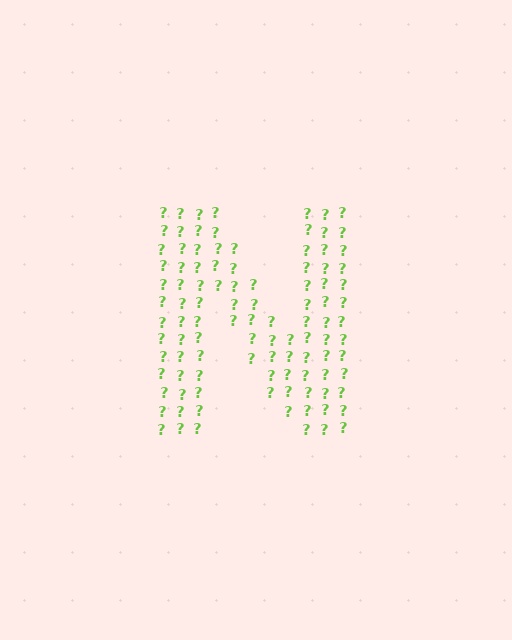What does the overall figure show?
The overall figure shows the letter N.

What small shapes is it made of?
It is made of small question marks.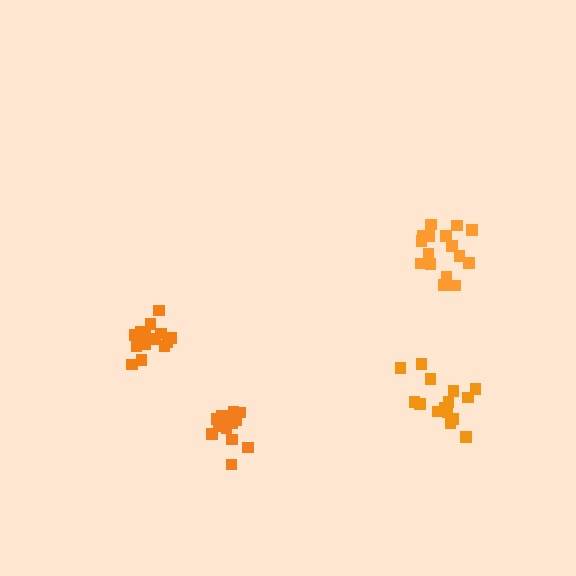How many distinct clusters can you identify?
There are 4 distinct clusters.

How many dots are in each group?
Group 1: 15 dots, Group 2: 16 dots, Group 3: 13 dots, Group 4: 16 dots (60 total).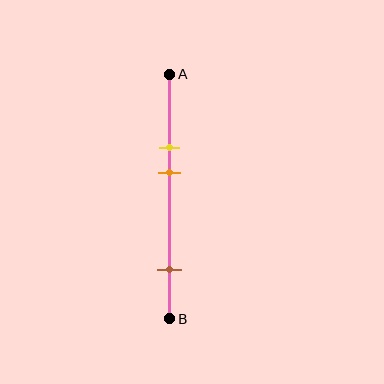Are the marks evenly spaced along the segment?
No, the marks are not evenly spaced.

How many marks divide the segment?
There are 3 marks dividing the segment.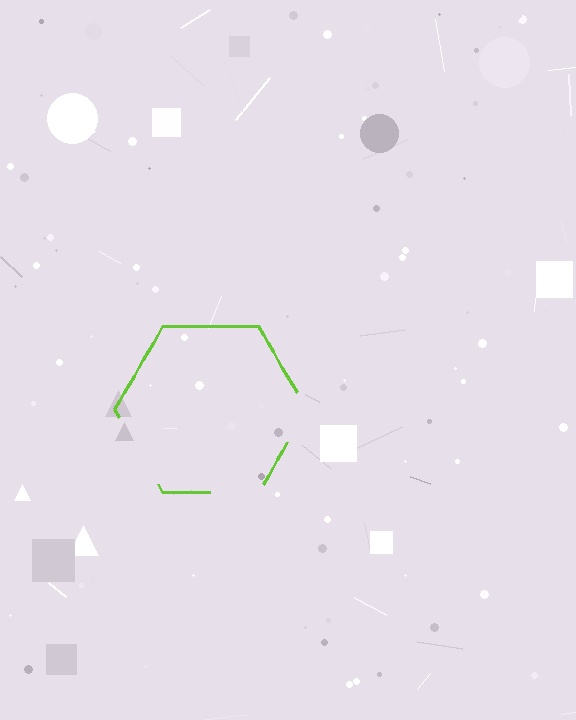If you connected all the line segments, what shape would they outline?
They would outline a hexagon.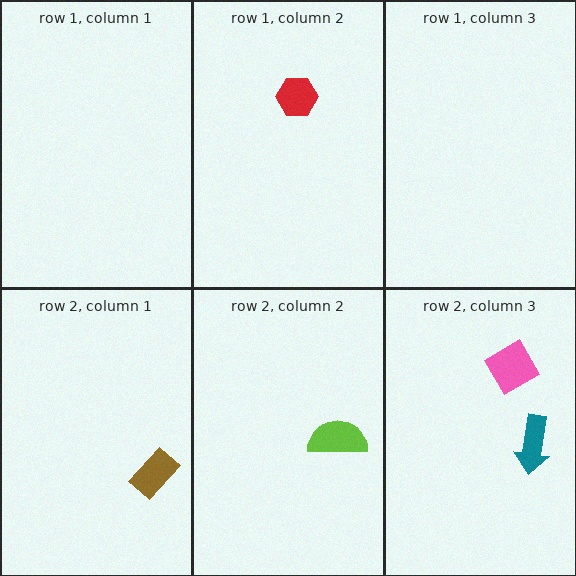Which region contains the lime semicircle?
The row 2, column 2 region.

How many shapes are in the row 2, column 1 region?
1.